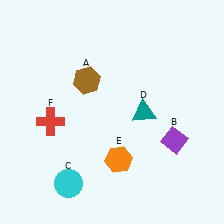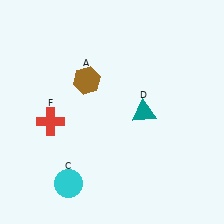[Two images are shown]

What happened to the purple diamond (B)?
The purple diamond (B) was removed in Image 2. It was in the bottom-right area of Image 1.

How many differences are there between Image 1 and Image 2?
There are 2 differences between the two images.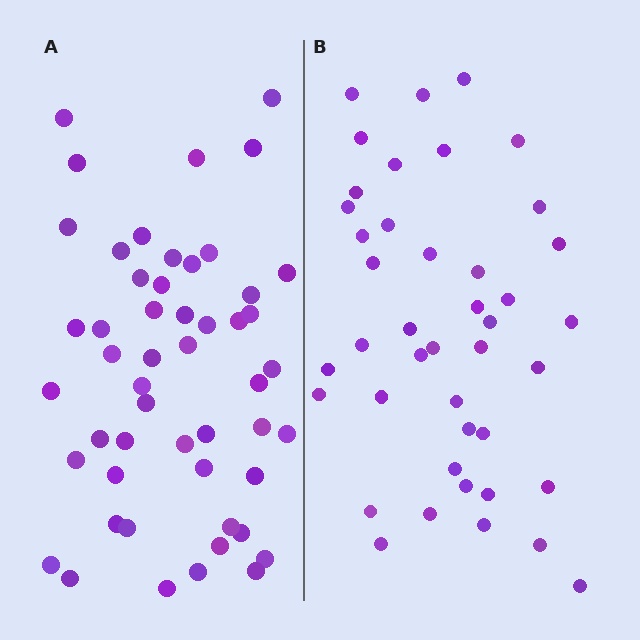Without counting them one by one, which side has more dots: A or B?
Region A (the left region) has more dots.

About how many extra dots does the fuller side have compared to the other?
Region A has roughly 8 or so more dots than region B.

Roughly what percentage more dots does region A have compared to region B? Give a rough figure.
About 20% more.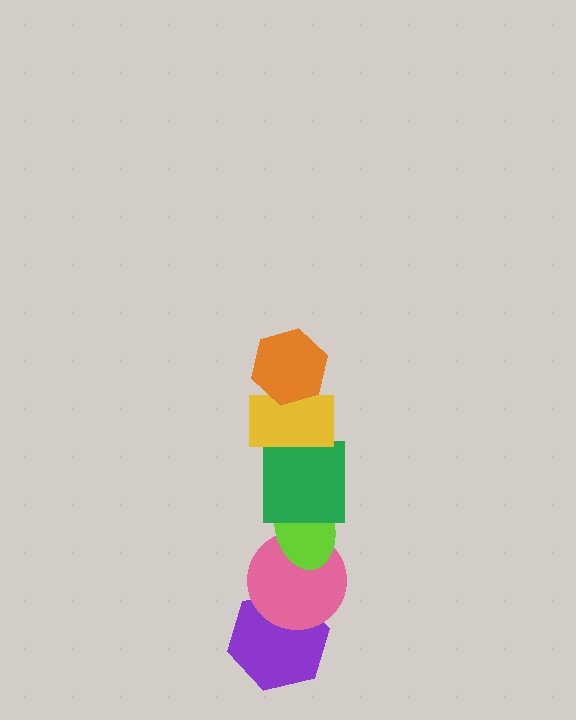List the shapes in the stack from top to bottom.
From top to bottom: the orange hexagon, the yellow rectangle, the green square, the lime ellipse, the pink circle, the purple hexagon.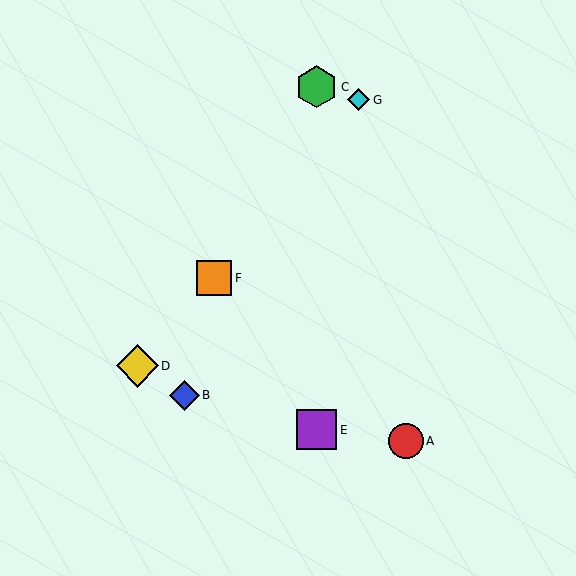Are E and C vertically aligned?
Yes, both are at x≈317.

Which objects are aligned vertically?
Objects C, E are aligned vertically.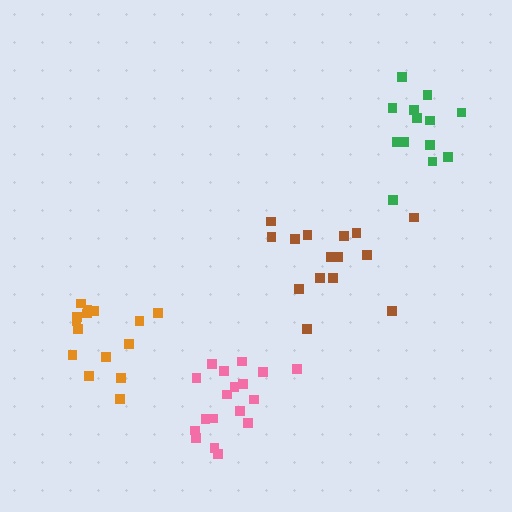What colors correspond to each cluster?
The clusters are colored: pink, brown, green, orange.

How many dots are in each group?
Group 1: 18 dots, Group 2: 15 dots, Group 3: 13 dots, Group 4: 15 dots (61 total).